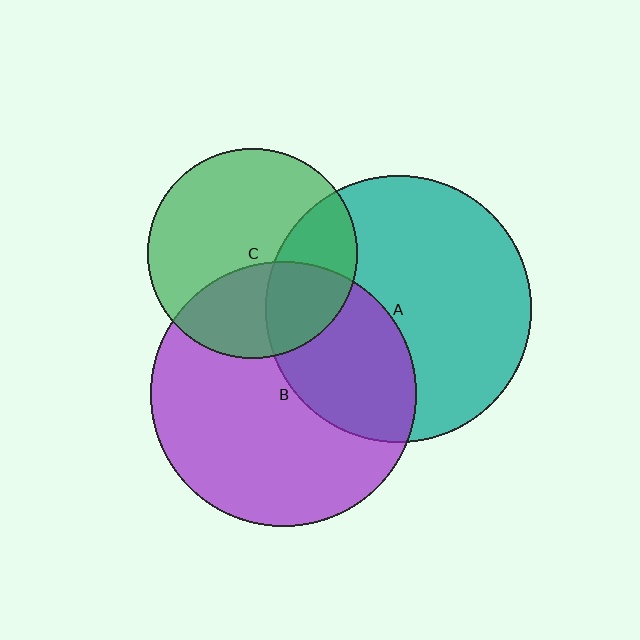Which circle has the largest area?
Circle A (teal).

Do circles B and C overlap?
Yes.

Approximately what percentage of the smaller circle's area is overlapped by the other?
Approximately 35%.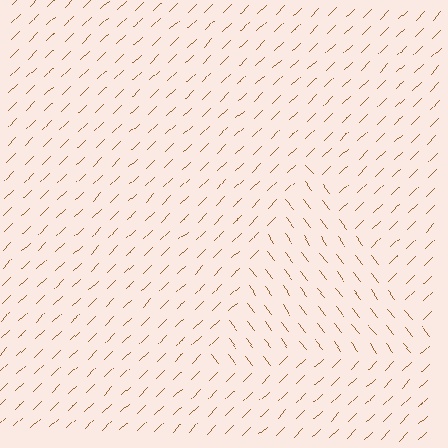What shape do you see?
I see a triangle.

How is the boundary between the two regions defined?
The boundary is defined purely by a change in line orientation (approximately 83 degrees difference). All lines are the same color and thickness.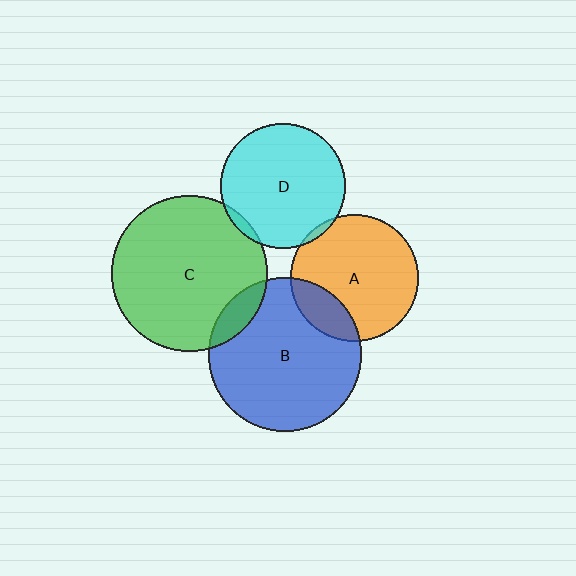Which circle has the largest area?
Circle C (green).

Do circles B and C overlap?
Yes.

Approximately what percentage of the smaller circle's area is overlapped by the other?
Approximately 10%.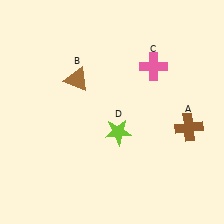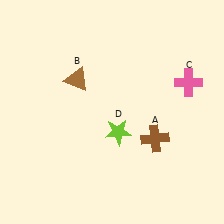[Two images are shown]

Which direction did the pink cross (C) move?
The pink cross (C) moved right.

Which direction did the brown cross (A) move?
The brown cross (A) moved left.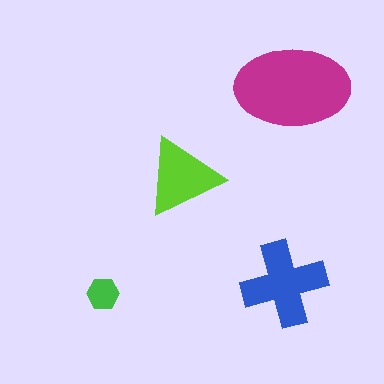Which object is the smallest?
The green hexagon.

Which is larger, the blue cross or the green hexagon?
The blue cross.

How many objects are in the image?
There are 4 objects in the image.